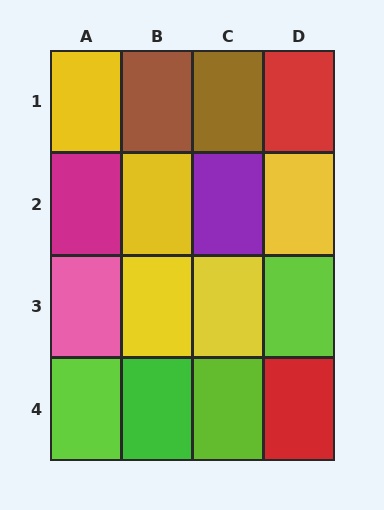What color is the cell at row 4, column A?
Lime.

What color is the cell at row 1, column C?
Brown.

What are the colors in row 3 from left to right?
Pink, yellow, yellow, lime.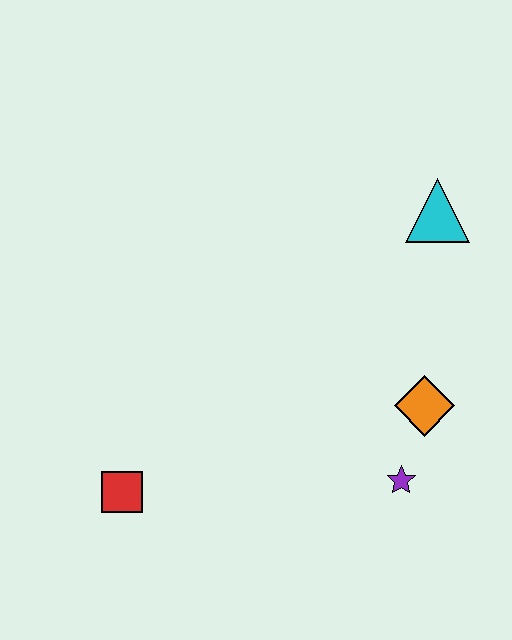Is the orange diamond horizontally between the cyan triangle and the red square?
Yes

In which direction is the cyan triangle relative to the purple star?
The cyan triangle is above the purple star.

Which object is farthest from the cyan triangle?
The red square is farthest from the cyan triangle.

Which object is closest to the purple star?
The orange diamond is closest to the purple star.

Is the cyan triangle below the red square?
No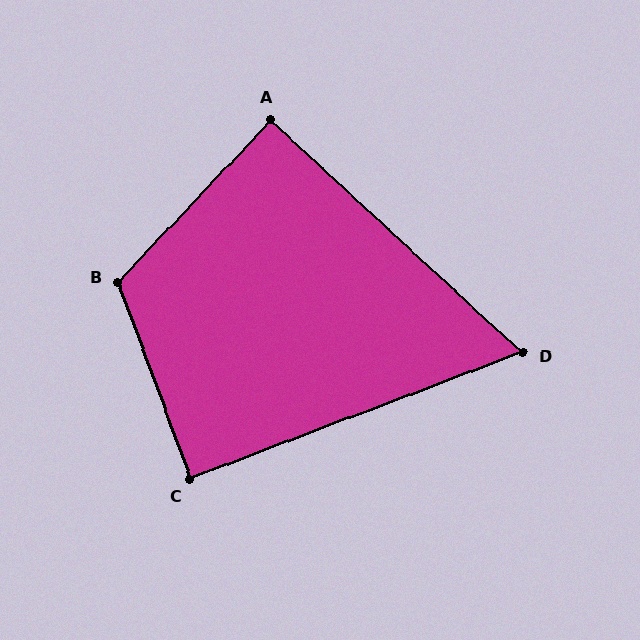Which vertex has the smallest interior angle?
D, at approximately 64 degrees.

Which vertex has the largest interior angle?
B, at approximately 116 degrees.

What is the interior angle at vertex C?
Approximately 89 degrees (approximately right).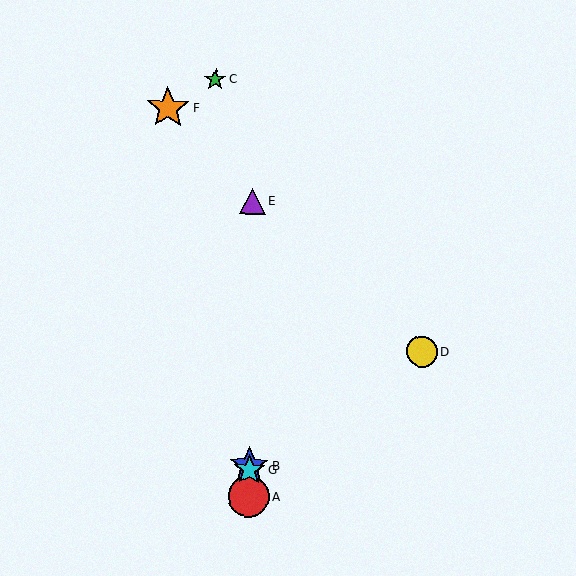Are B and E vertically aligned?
Yes, both are at x≈249.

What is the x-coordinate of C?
Object C is at x≈215.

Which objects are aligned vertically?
Objects A, B, E, G are aligned vertically.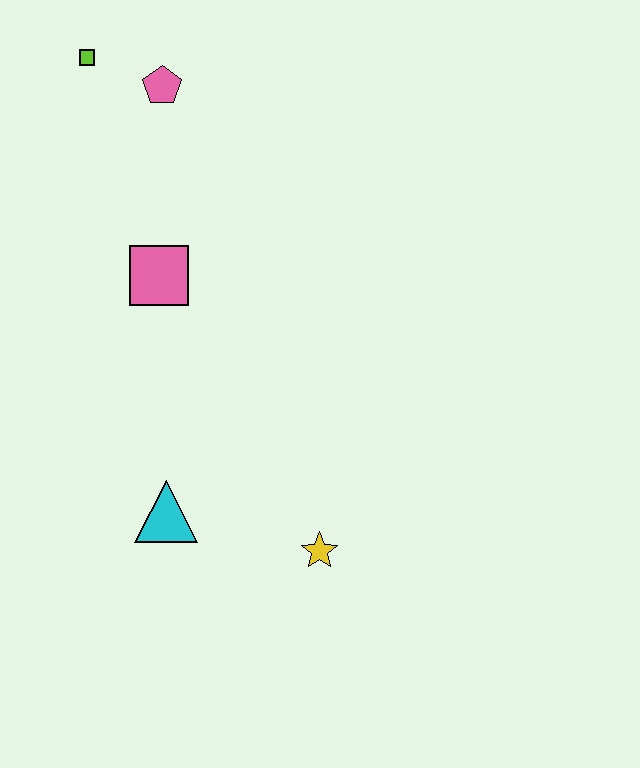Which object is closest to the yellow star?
The cyan triangle is closest to the yellow star.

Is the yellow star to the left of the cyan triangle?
No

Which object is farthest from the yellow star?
The lime square is farthest from the yellow star.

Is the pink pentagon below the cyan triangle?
No